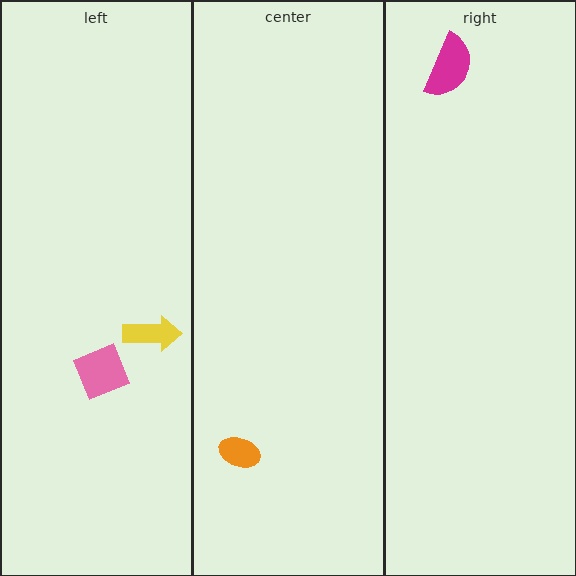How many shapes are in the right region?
1.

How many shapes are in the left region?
2.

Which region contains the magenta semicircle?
The right region.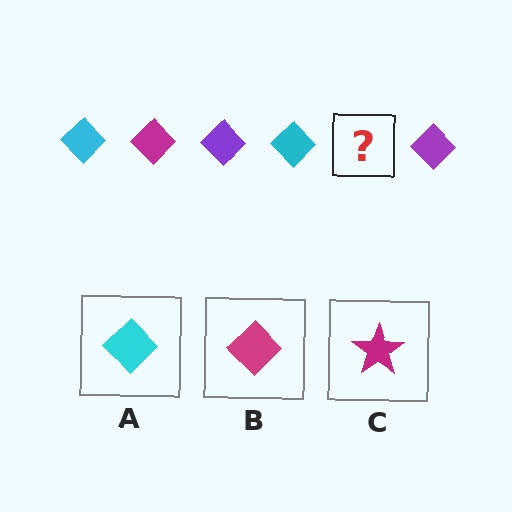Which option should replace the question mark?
Option B.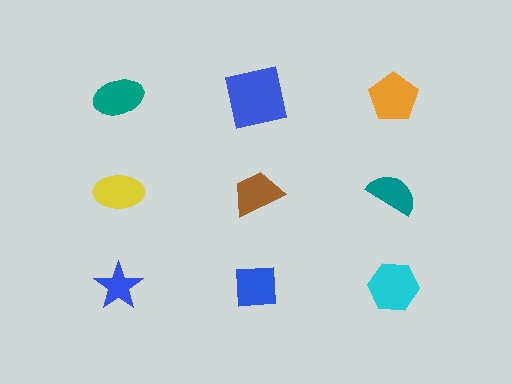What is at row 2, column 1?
A yellow ellipse.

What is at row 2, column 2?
A brown trapezoid.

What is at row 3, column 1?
A blue star.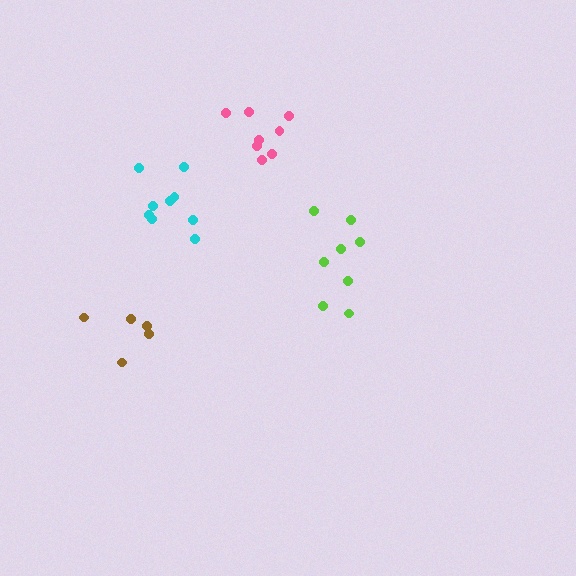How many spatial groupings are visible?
There are 4 spatial groupings.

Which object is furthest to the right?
The lime cluster is rightmost.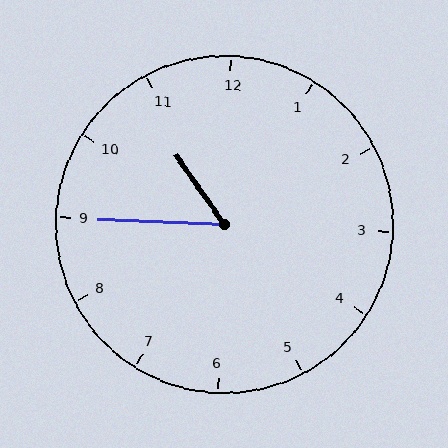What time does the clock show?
10:45.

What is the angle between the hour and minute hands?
Approximately 52 degrees.